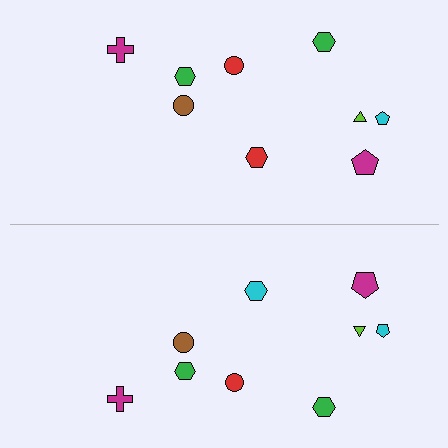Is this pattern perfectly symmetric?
No, the pattern is not perfectly symmetric. The cyan hexagon on the bottom side breaks the symmetry — its mirror counterpart is red.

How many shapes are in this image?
There are 18 shapes in this image.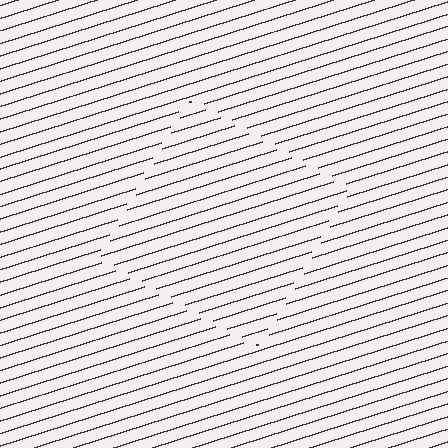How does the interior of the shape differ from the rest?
The interior of the shape contains the same grating, shifted by half a period — the contour is defined by the phase discontinuity where line-ends from the inner and outer gratings abut.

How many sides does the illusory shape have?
4 sides — the line-ends trace a square.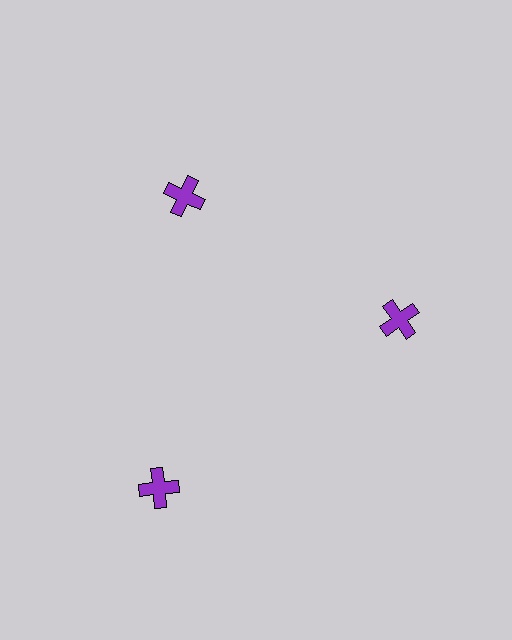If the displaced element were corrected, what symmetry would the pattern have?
It would have 3-fold rotational symmetry — the pattern would map onto itself every 120 degrees.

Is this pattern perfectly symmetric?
No. The 3 purple crosses are arranged in a ring, but one element near the 7 o'clock position is pushed outward from the center, breaking the 3-fold rotational symmetry.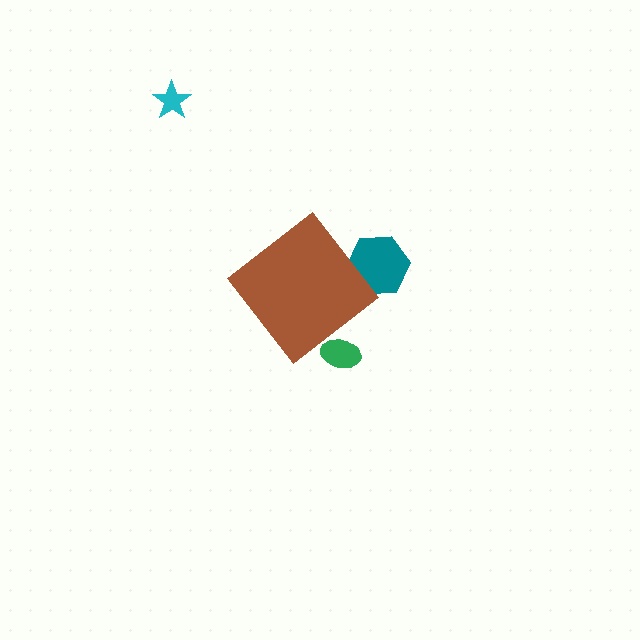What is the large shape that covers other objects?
A brown diamond.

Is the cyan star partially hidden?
No, the cyan star is fully visible.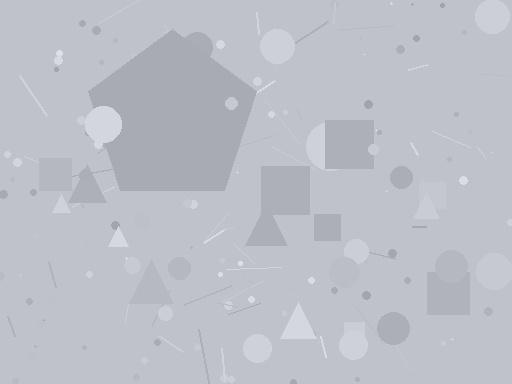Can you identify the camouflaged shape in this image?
The camouflaged shape is a pentagon.